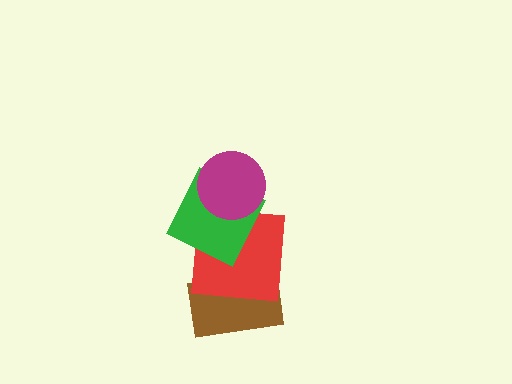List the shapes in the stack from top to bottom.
From top to bottom: the magenta circle, the green square, the red square, the brown rectangle.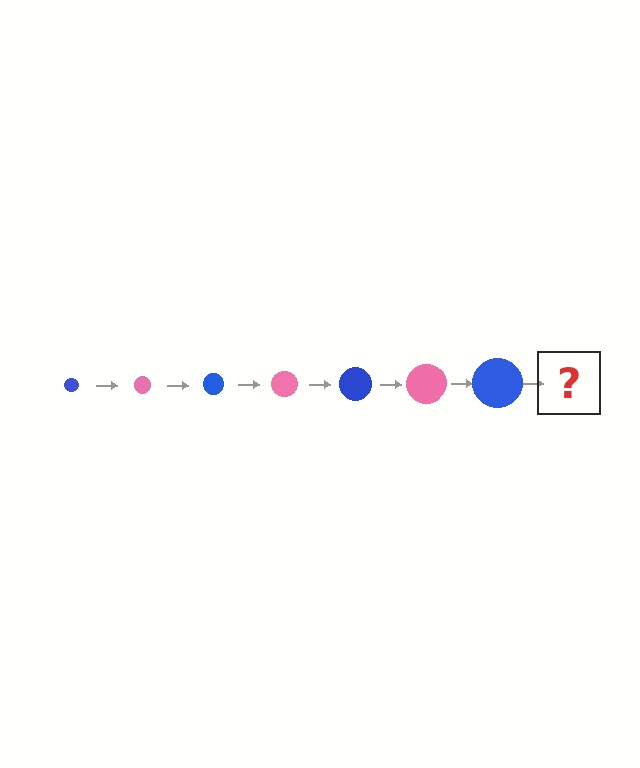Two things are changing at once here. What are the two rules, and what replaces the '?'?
The two rules are that the circle grows larger each step and the color cycles through blue and pink. The '?' should be a pink circle, larger than the previous one.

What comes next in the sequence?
The next element should be a pink circle, larger than the previous one.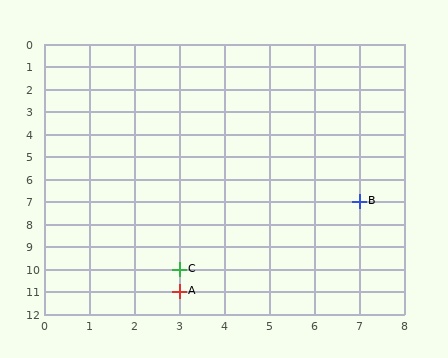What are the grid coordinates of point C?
Point C is at grid coordinates (3, 10).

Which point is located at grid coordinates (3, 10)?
Point C is at (3, 10).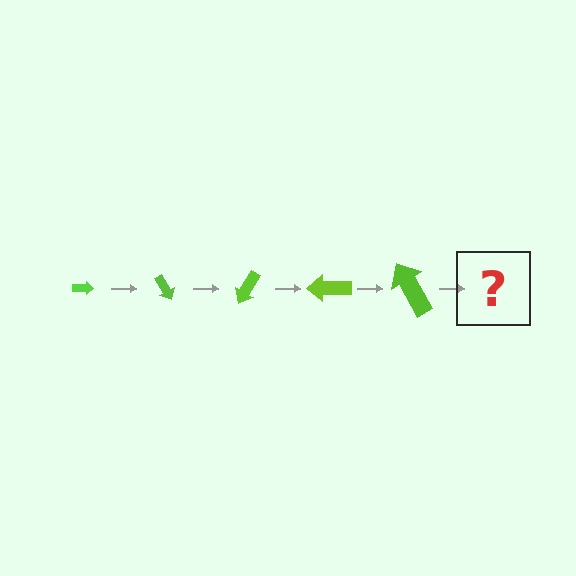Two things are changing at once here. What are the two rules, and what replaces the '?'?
The two rules are that the arrow grows larger each step and it rotates 60 degrees each step. The '?' should be an arrow, larger than the previous one and rotated 300 degrees from the start.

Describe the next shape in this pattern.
It should be an arrow, larger than the previous one and rotated 300 degrees from the start.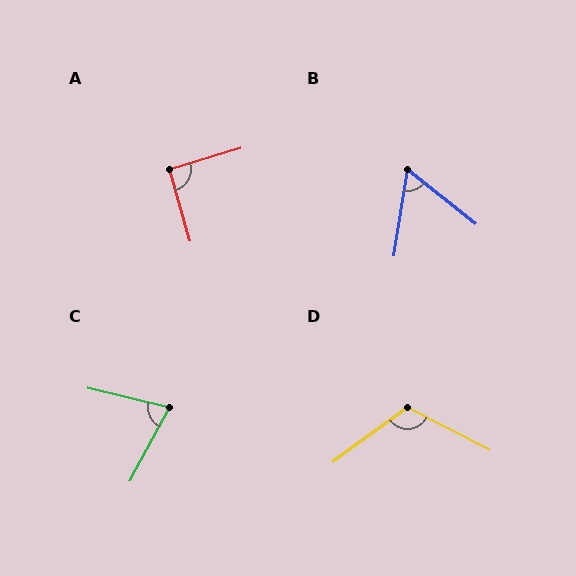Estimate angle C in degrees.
Approximately 76 degrees.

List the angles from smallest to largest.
B (61°), C (76°), A (91°), D (117°).